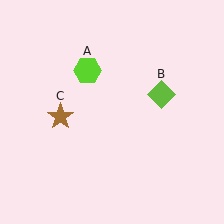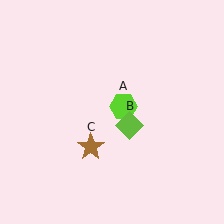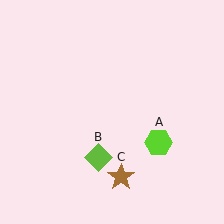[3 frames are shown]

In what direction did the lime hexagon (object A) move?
The lime hexagon (object A) moved down and to the right.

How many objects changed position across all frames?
3 objects changed position: lime hexagon (object A), lime diamond (object B), brown star (object C).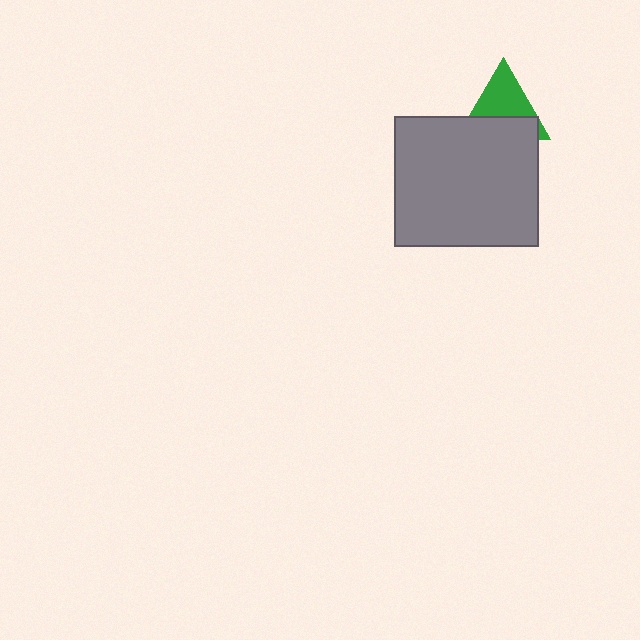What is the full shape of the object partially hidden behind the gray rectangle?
The partially hidden object is a green triangle.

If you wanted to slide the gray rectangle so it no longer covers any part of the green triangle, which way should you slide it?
Slide it down — that is the most direct way to separate the two shapes.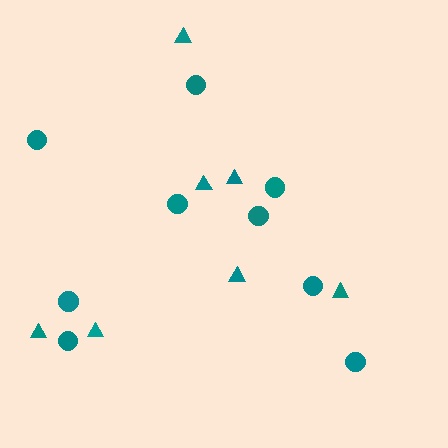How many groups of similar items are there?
There are 2 groups: one group of triangles (7) and one group of circles (9).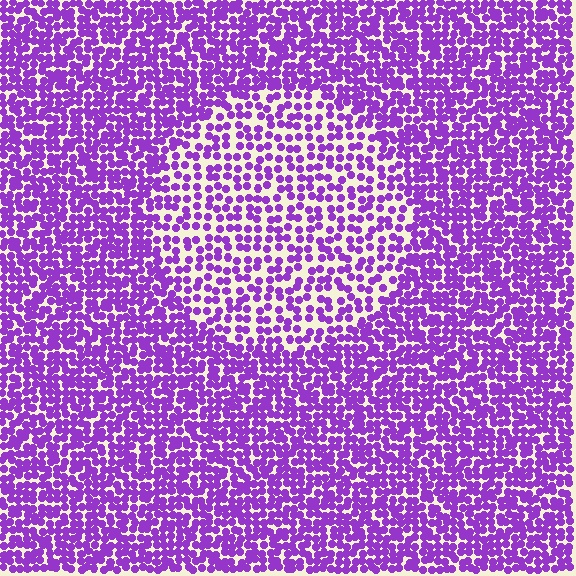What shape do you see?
I see a circle.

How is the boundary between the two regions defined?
The boundary is defined by a change in element density (approximately 1.8x ratio). All elements are the same color, size, and shape.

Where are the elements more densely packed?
The elements are more densely packed outside the circle boundary.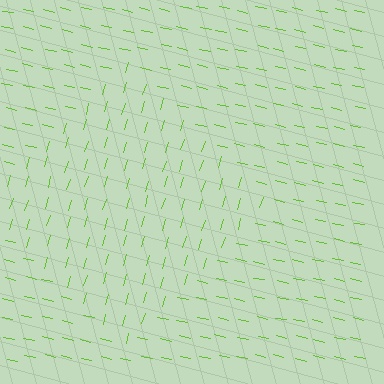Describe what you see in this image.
The image is filled with small lime line segments. A diamond region in the image has lines oriented differently from the surrounding lines, creating a visible texture boundary.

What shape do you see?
I see a diamond.